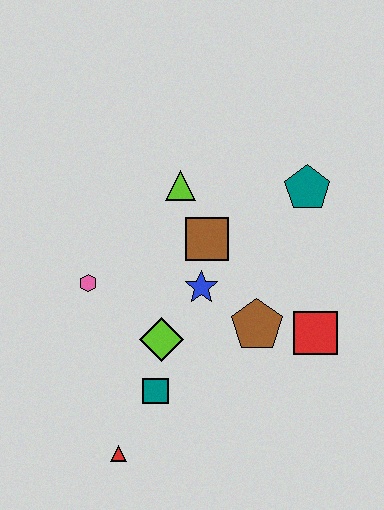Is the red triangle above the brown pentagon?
No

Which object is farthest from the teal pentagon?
The red triangle is farthest from the teal pentagon.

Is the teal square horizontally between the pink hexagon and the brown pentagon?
Yes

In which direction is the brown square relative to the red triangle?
The brown square is above the red triangle.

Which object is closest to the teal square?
The lime diamond is closest to the teal square.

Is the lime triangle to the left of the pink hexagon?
No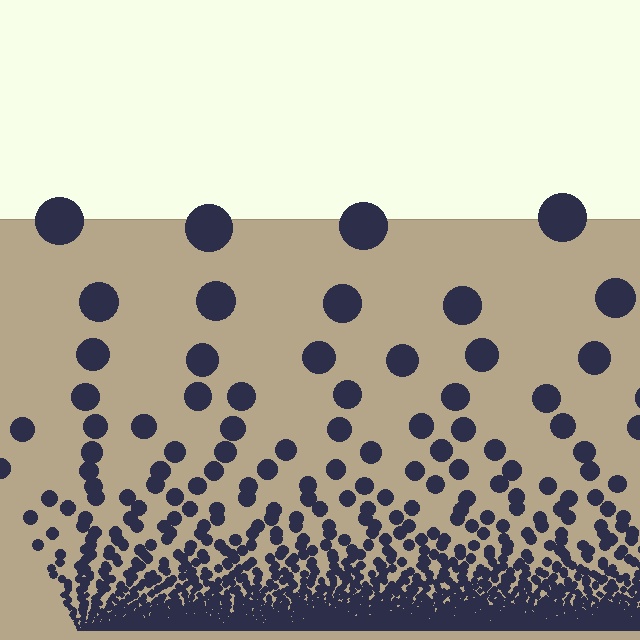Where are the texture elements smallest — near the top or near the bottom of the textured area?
Near the bottom.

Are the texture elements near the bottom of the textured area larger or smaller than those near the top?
Smaller. The gradient is inverted — elements near the bottom are smaller and denser.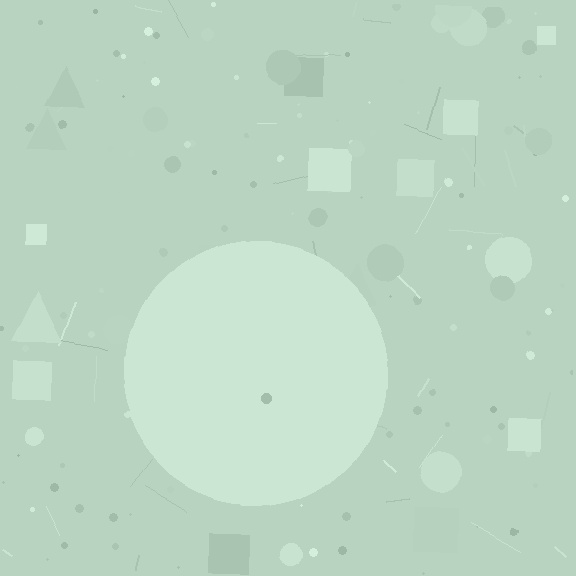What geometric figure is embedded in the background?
A circle is embedded in the background.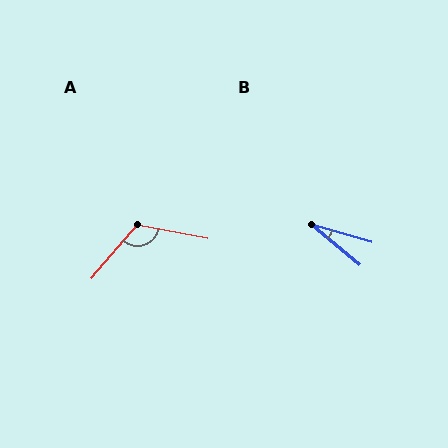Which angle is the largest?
A, at approximately 120 degrees.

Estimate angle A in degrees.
Approximately 120 degrees.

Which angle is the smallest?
B, at approximately 24 degrees.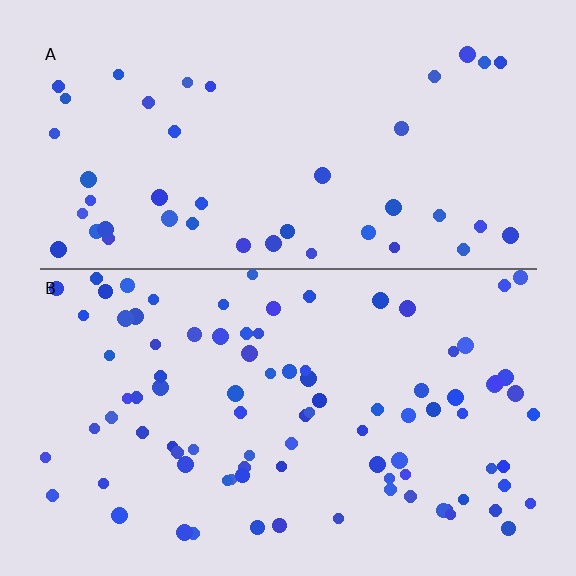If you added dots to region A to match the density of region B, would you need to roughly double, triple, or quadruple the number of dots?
Approximately double.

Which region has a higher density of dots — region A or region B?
B (the bottom).